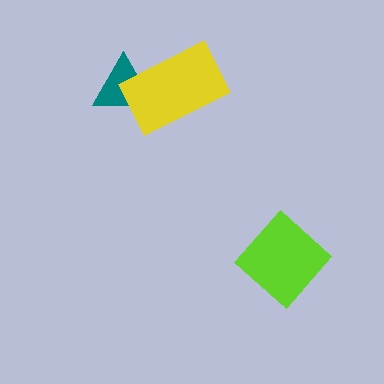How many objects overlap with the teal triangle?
1 object overlaps with the teal triangle.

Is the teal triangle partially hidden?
Yes, it is partially covered by another shape.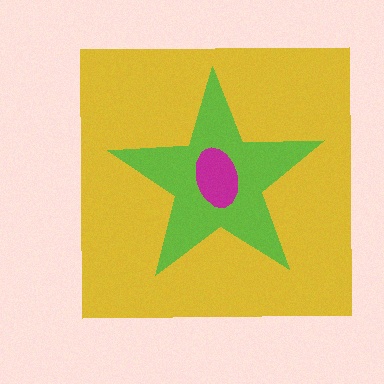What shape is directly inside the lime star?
The magenta ellipse.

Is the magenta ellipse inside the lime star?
Yes.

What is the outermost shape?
The yellow square.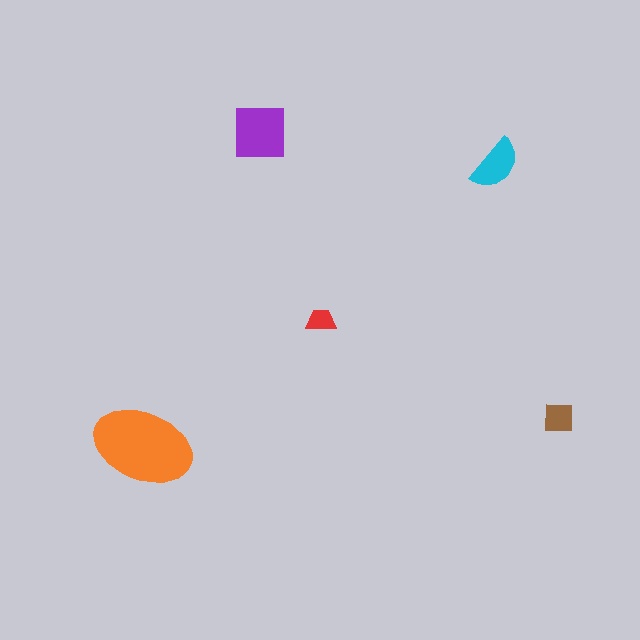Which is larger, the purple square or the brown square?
The purple square.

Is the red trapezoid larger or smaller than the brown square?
Smaller.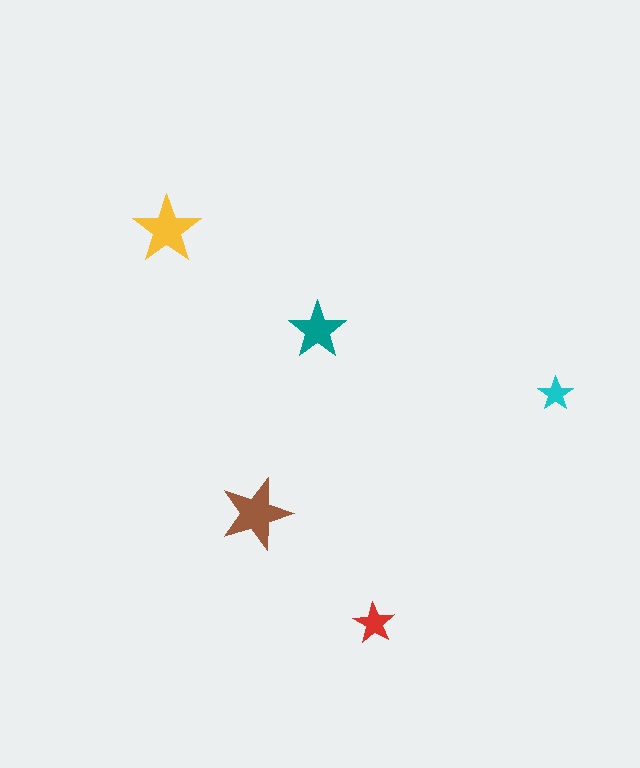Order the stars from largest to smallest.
the brown one, the yellow one, the teal one, the red one, the cyan one.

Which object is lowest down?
The red star is bottommost.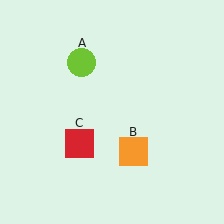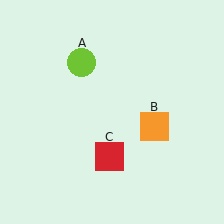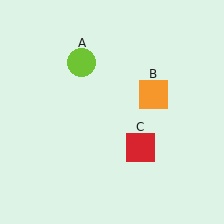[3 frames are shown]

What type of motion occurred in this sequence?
The orange square (object B), red square (object C) rotated counterclockwise around the center of the scene.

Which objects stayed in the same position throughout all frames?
Lime circle (object A) remained stationary.